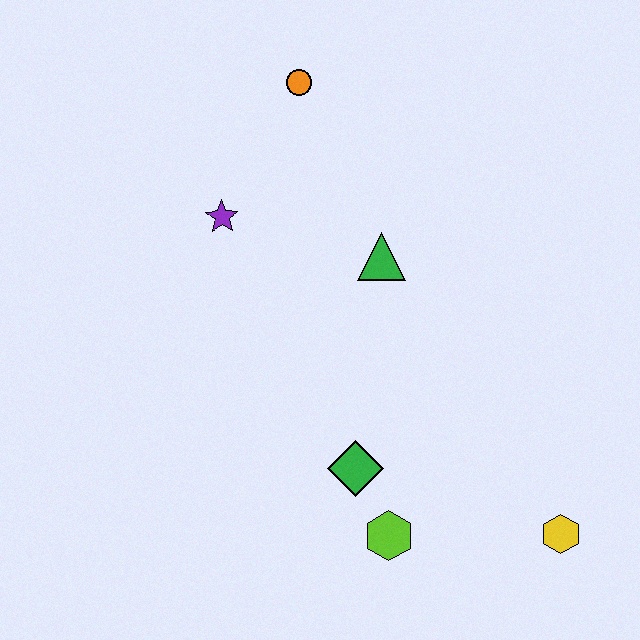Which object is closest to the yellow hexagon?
The lime hexagon is closest to the yellow hexagon.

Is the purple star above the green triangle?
Yes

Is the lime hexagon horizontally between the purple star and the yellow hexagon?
Yes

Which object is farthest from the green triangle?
The yellow hexagon is farthest from the green triangle.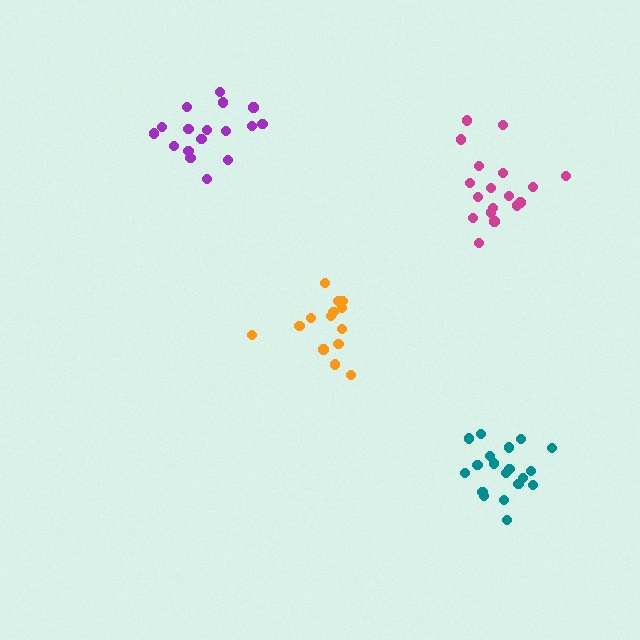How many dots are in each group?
Group 1: 18 dots, Group 2: 19 dots, Group 3: 14 dots, Group 4: 17 dots (68 total).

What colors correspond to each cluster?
The clusters are colored: magenta, teal, orange, purple.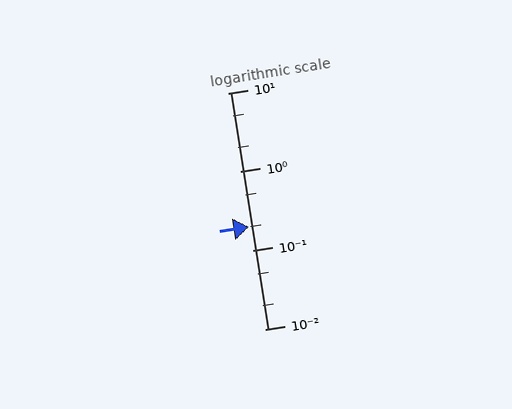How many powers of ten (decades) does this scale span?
The scale spans 3 decades, from 0.01 to 10.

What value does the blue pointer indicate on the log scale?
The pointer indicates approximately 0.2.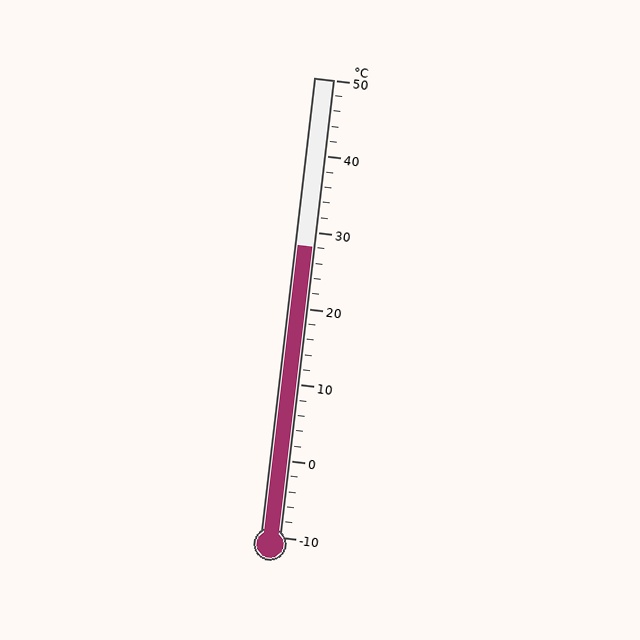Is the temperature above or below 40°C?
The temperature is below 40°C.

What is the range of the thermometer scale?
The thermometer scale ranges from -10°C to 50°C.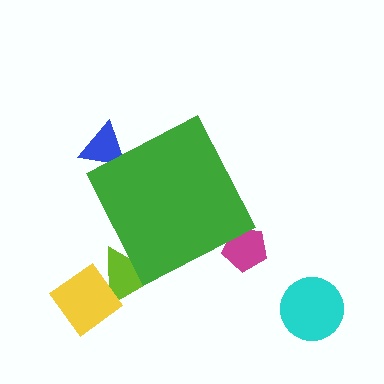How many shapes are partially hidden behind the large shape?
3 shapes are partially hidden.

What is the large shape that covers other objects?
A green diamond.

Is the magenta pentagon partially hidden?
Yes, the magenta pentagon is partially hidden behind the green diamond.